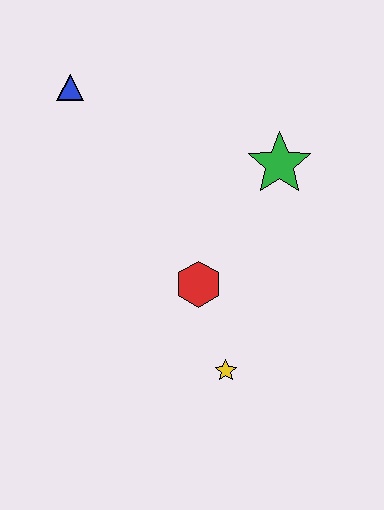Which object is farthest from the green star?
The blue triangle is farthest from the green star.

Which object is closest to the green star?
The red hexagon is closest to the green star.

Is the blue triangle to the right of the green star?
No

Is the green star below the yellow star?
No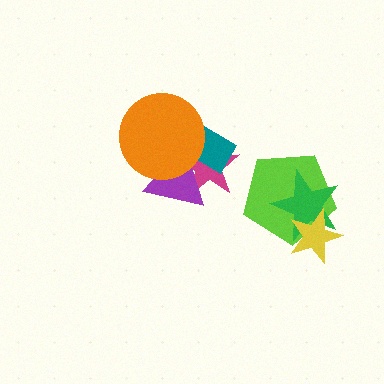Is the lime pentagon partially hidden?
Yes, it is partially covered by another shape.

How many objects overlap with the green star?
2 objects overlap with the green star.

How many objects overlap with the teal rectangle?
3 objects overlap with the teal rectangle.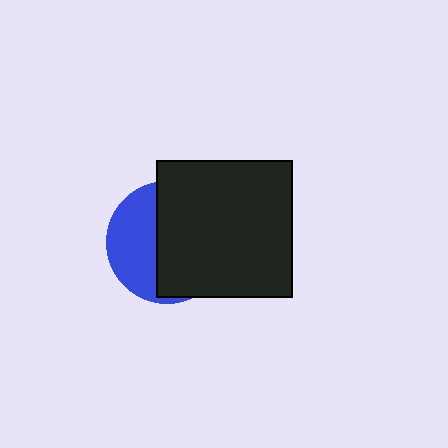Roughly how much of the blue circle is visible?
A small part of it is visible (roughly 40%).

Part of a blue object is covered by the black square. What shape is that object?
It is a circle.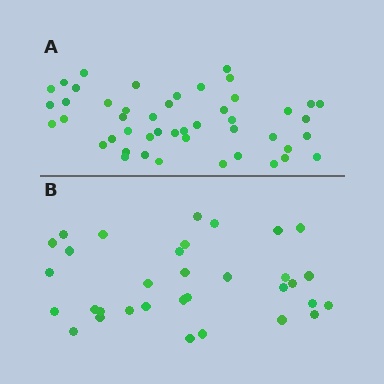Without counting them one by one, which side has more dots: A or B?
Region A (the top region) has more dots.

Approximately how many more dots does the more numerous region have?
Region A has approximately 15 more dots than region B.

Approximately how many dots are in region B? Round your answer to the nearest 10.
About 30 dots. (The exact count is 33, which rounds to 30.)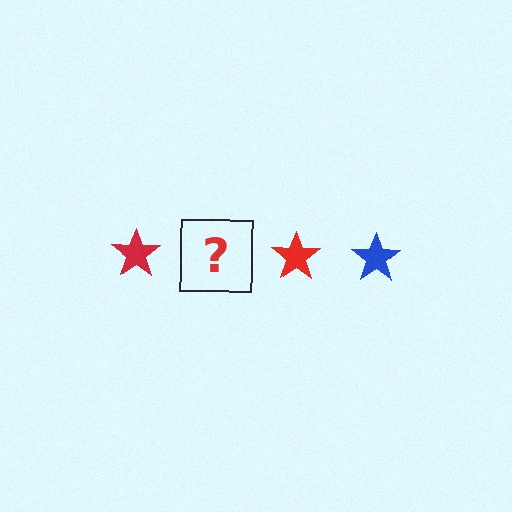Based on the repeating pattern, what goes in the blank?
The blank should be a blue star.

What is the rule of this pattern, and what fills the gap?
The rule is that the pattern cycles through red, blue stars. The gap should be filled with a blue star.